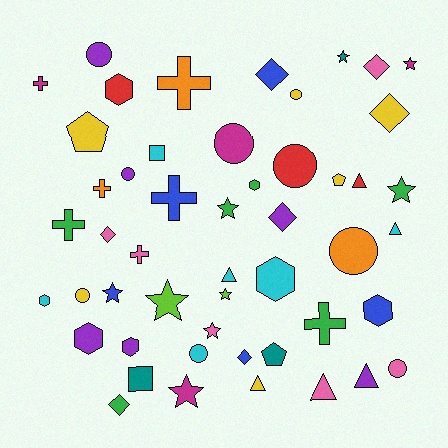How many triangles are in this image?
There are 6 triangles.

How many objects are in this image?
There are 50 objects.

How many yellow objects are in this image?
There are 6 yellow objects.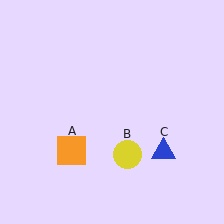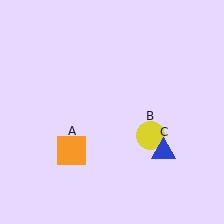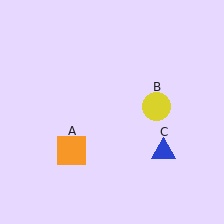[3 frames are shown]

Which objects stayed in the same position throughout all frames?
Orange square (object A) and blue triangle (object C) remained stationary.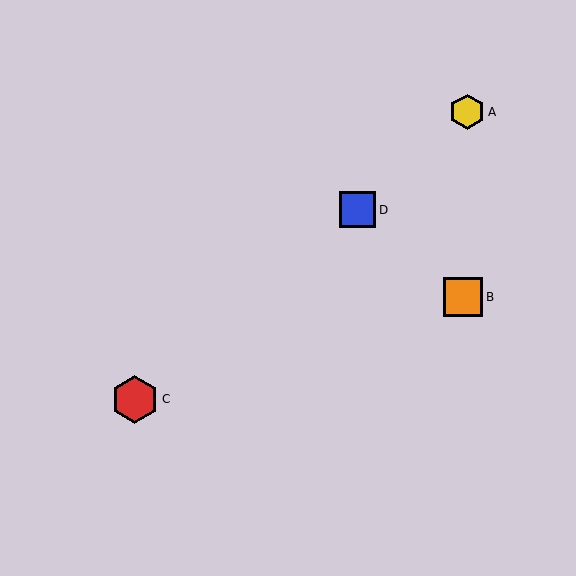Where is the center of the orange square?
The center of the orange square is at (463, 297).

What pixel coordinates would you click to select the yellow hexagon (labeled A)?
Click at (467, 112) to select the yellow hexagon A.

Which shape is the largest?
The red hexagon (labeled C) is the largest.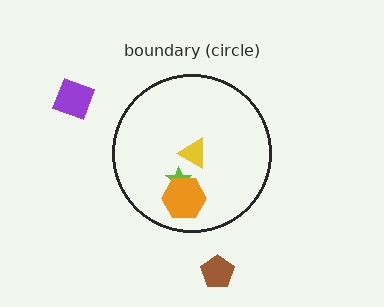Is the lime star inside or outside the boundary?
Inside.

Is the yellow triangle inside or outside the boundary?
Inside.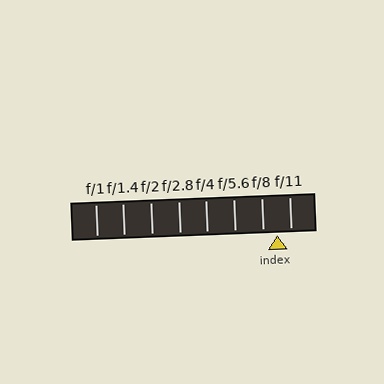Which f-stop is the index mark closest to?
The index mark is closest to f/8.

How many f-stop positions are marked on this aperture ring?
There are 8 f-stop positions marked.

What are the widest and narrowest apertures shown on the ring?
The widest aperture shown is f/1 and the narrowest is f/11.